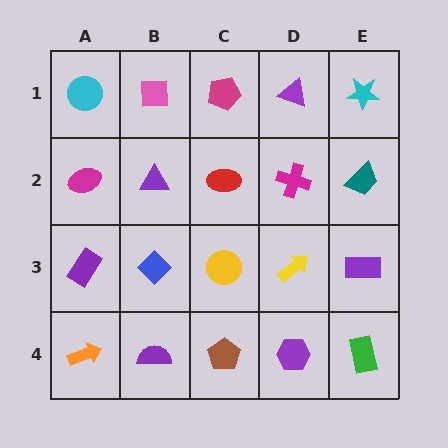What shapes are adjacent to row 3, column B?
A purple triangle (row 2, column B), a purple semicircle (row 4, column B), a purple rectangle (row 3, column A), a yellow circle (row 3, column C).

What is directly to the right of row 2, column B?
A red ellipse.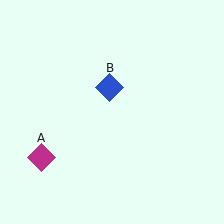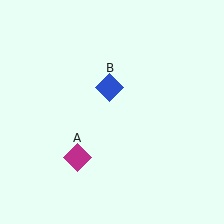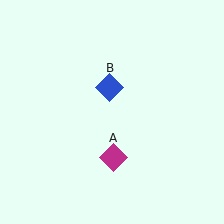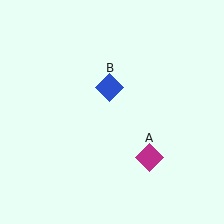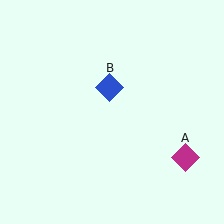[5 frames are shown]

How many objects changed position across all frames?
1 object changed position: magenta diamond (object A).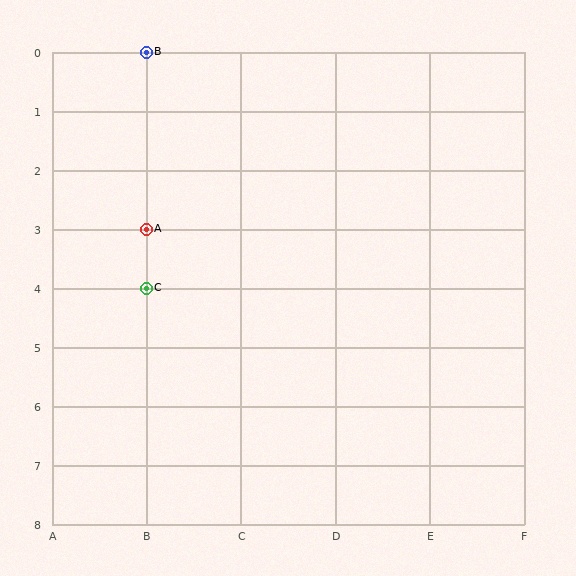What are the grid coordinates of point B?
Point B is at grid coordinates (B, 0).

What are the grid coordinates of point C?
Point C is at grid coordinates (B, 4).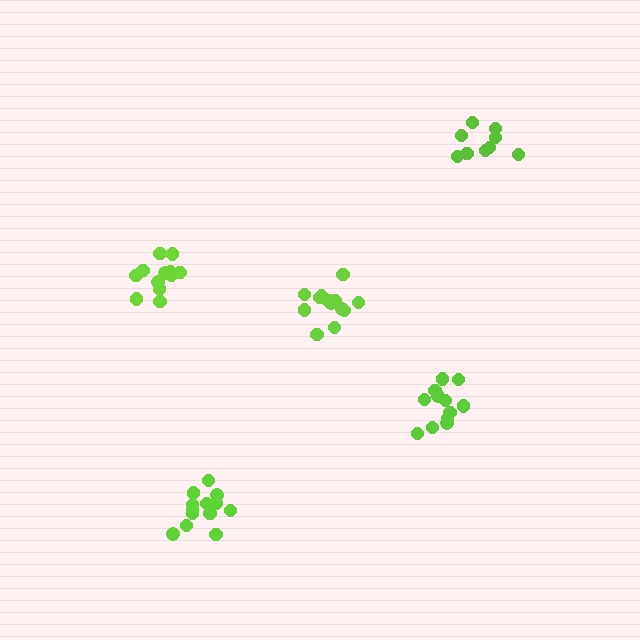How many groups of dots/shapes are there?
There are 5 groups.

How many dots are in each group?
Group 1: 9 dots, Group 2: 12 dots, Group 3: 13 dots, Group 4: 12 dots, Group 5: 13 dots (59 total).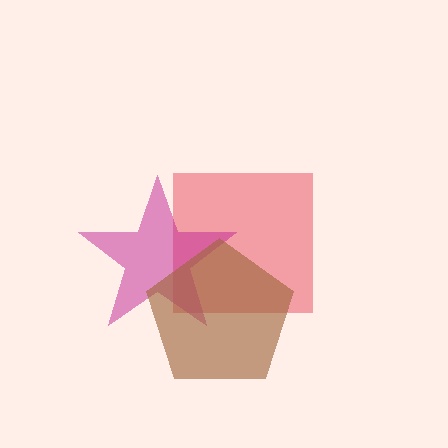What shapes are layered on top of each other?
The layered shapes are: a red square, a magenta star, a brown pentagon.